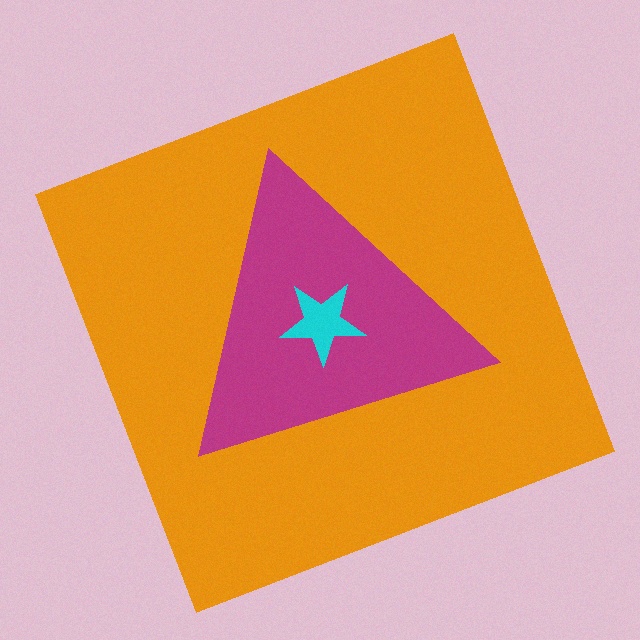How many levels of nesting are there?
3.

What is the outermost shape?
The orange square.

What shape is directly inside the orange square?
The magenta triangle.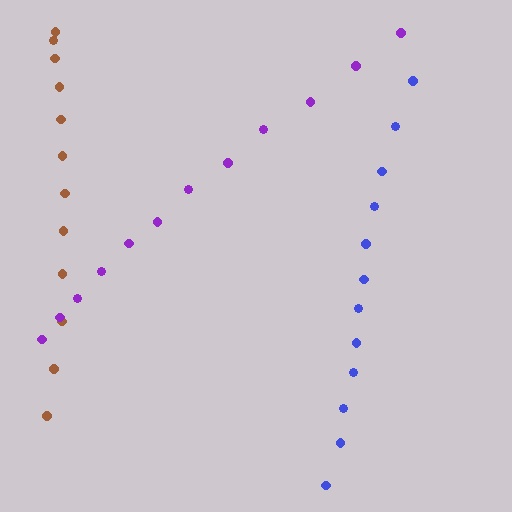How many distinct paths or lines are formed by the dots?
There are 3 distinct paths.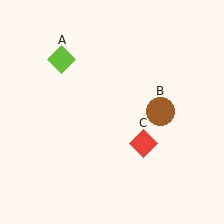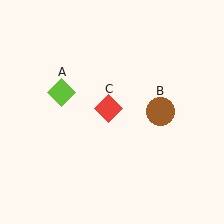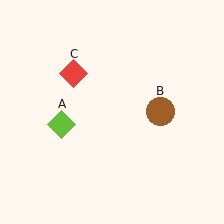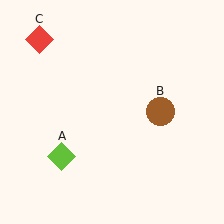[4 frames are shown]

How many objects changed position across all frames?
2 objects changed position: lime diamond (object A), red diamond (object C).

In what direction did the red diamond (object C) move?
The red diamond (object C) moved up and to the left.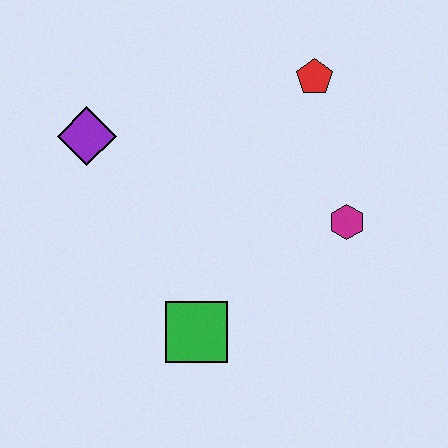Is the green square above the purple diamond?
No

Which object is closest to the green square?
The magenta hexagon is closest to the green square.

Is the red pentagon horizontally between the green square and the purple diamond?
No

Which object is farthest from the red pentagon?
The green square is farthest from the red pentagon.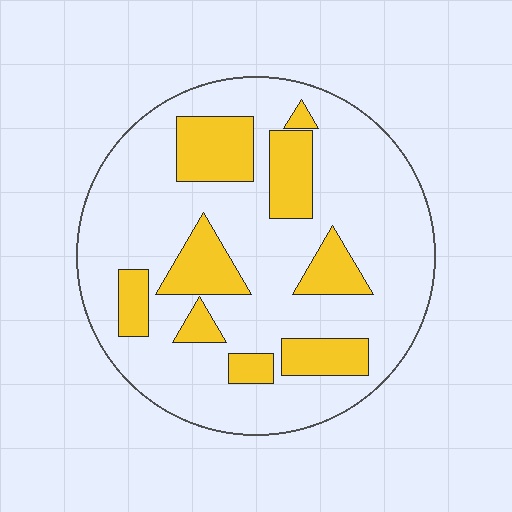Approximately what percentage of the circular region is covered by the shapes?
Approximately 25%.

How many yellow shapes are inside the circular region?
9.